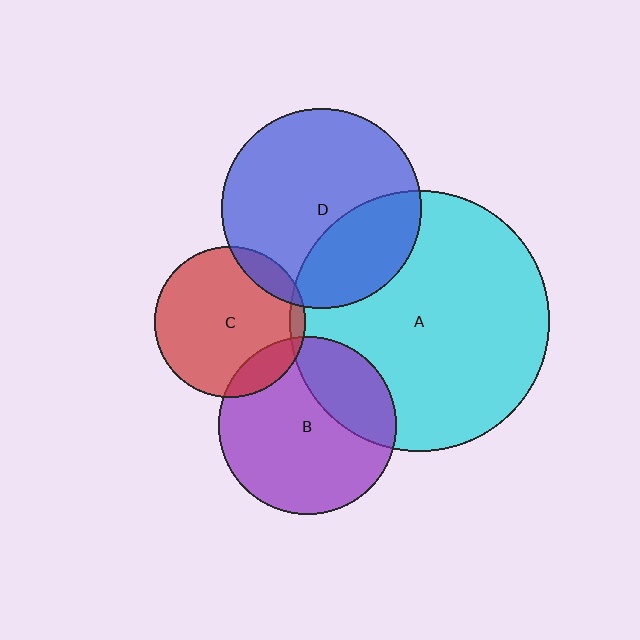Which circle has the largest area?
Circle A (cyan).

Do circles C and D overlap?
Yes.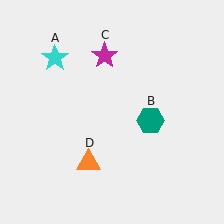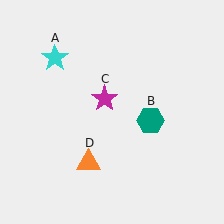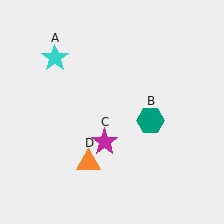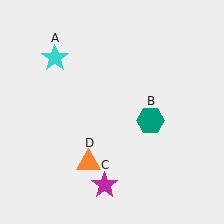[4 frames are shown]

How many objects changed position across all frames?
1 object changed position: magenta star (object C).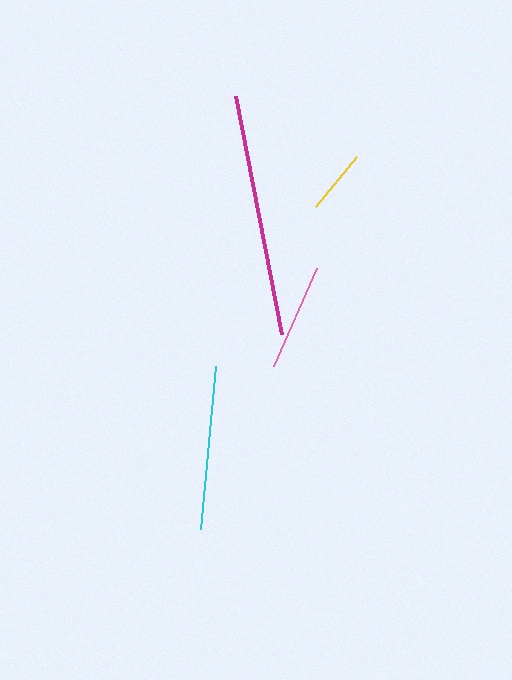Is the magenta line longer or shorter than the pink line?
The magenta line is longer than the pink line.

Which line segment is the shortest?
The yellow line is the shortest at approximately 65 pixels.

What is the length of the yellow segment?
The yellow segment is approximately 65 pixels long.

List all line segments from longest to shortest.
From longest to shortest: magenta, cyan, pink, yellow.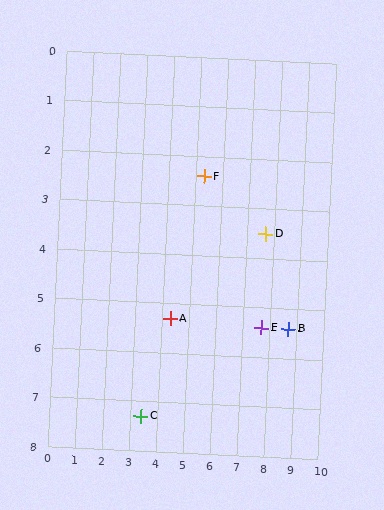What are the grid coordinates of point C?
Point C is at approximately (3.4, 7.3).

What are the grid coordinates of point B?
Point B is at approximately (8.7, 5.4).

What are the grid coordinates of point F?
Point F is at approximately (5.3, 2.4).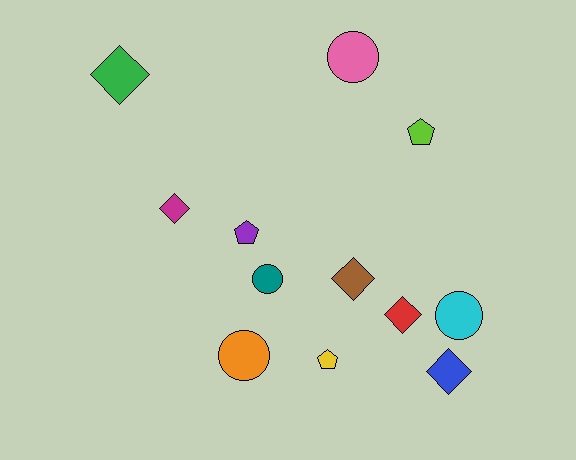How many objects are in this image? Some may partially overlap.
There are 12 objects.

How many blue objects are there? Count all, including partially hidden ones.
There is 1 blue object.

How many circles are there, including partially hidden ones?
There are 4 circles.